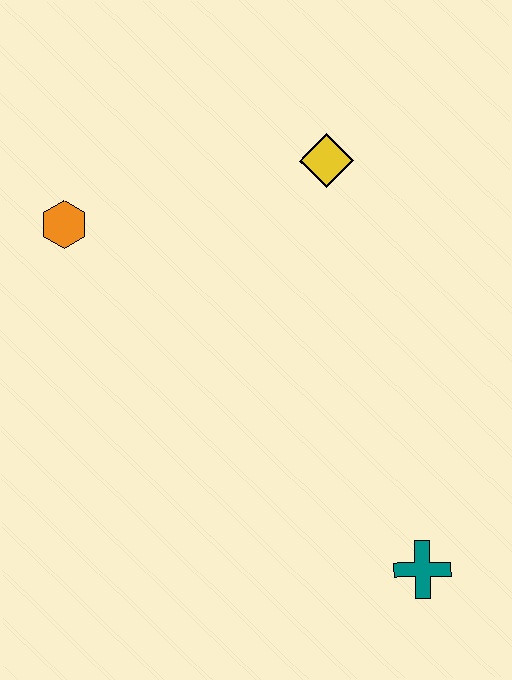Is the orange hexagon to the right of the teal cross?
No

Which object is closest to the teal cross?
The yellow diamond is closest to the teal cross.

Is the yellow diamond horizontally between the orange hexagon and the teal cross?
Yes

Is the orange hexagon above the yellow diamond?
No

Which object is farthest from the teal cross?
The orange hexagon is farthest from the teal cross.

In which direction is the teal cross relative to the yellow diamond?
The teal cross is below the yellow diamond.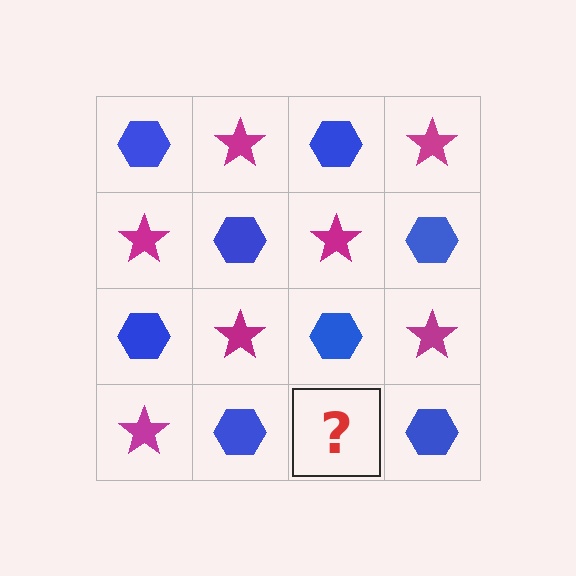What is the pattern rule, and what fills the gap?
The rule is that it alternates blue hexagon and magenta star in a checkerboard pattern. The gap should be filled with a magenta star.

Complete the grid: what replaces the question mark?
The question mark should be replaced with a magenta star.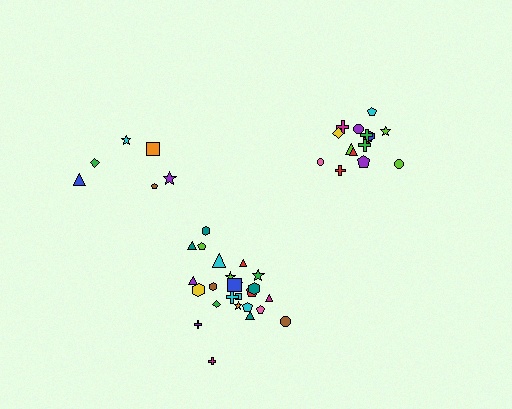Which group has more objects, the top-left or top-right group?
The top-right group.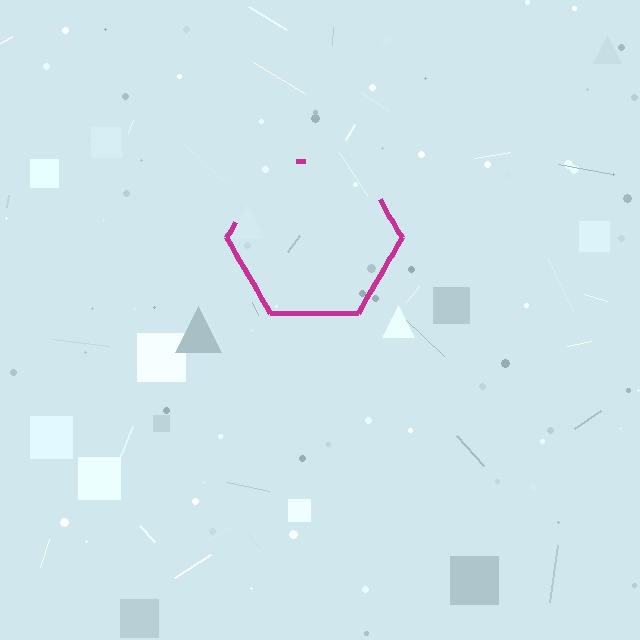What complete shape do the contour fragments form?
The contour fragments form a hexagon.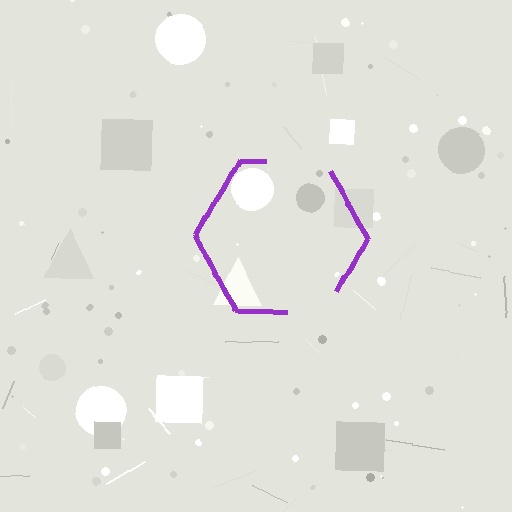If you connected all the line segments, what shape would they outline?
They would outline a hexagon.